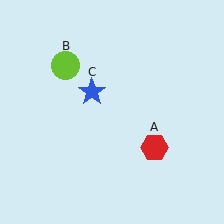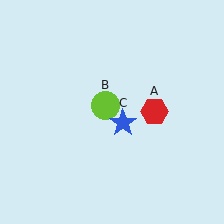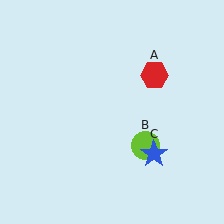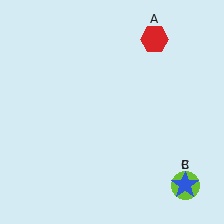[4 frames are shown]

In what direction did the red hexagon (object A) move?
The red hexagon (object A) moved up.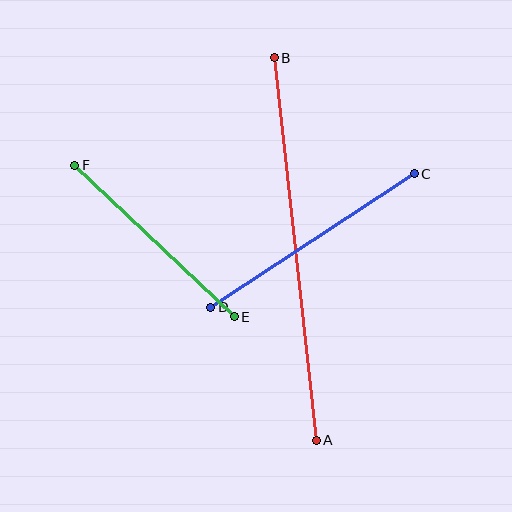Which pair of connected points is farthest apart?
Points A and B are farthest apart.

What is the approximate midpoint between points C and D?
The midpoint is at approximately (313, 241) pixels.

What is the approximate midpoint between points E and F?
The midpoint is at approximately (155, 241) pixels.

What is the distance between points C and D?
The distance is approximately 243 pixels.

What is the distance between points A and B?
The distance is approximately 385 pixels.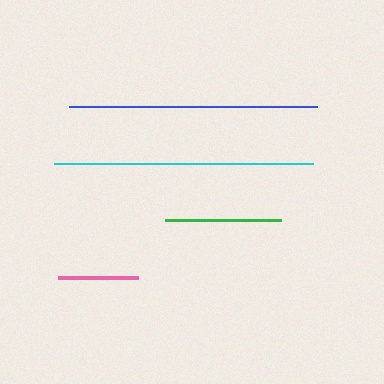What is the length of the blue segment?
The blue segment is approximately 248 pixels long.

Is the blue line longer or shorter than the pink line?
The blue line is longer than the pink line.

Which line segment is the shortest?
The pink line is the shortest at approximately 80 pixels.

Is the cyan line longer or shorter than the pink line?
The cyan line is longer than the pink line.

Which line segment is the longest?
The cyan line is the longest at approximately 260 pixels.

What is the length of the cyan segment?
The cyan segment is approximately 260 pixels long.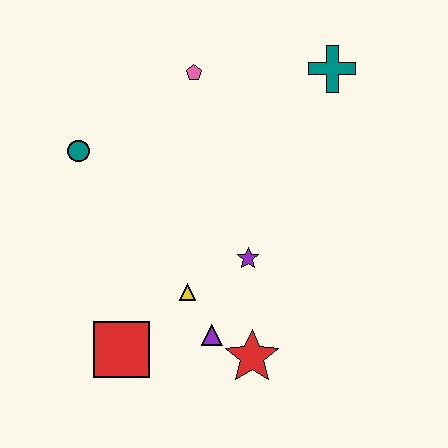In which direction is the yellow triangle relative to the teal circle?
The yellow triangle is below the teal circle.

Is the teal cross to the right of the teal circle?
Yes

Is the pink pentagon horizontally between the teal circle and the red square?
No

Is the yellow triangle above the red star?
Yes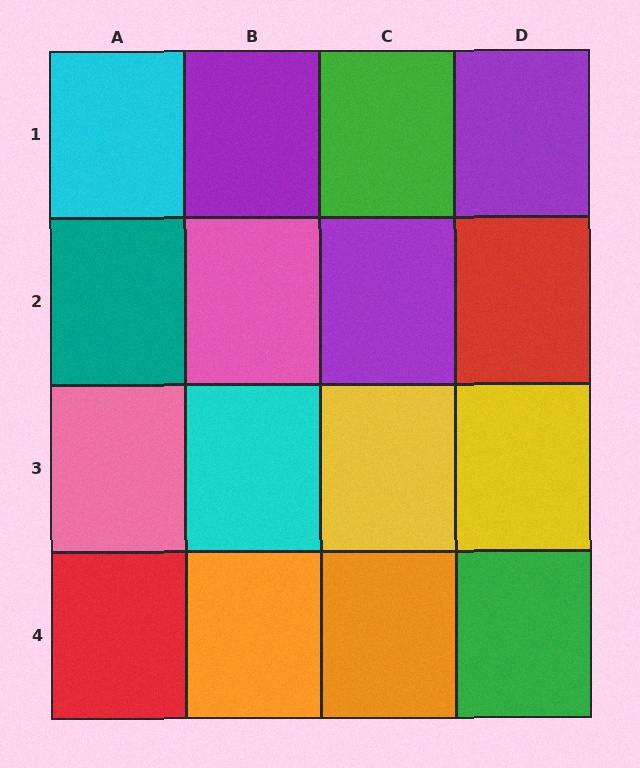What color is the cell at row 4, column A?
Red.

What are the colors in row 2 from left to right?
Teal, pink, purple, red.